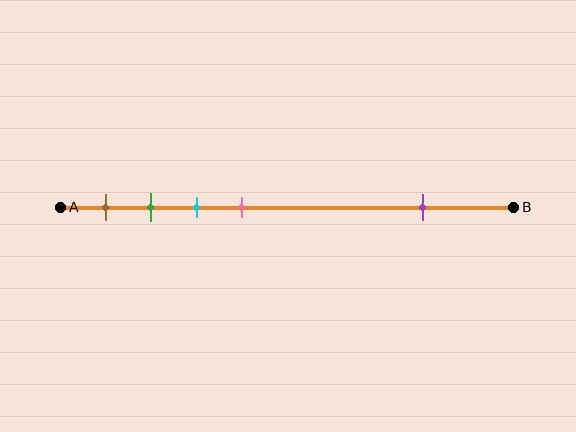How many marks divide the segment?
There are 5 marks dividing the segment.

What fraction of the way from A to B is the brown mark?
The brown mark is approximately 10% (0.1) of the way from A to B.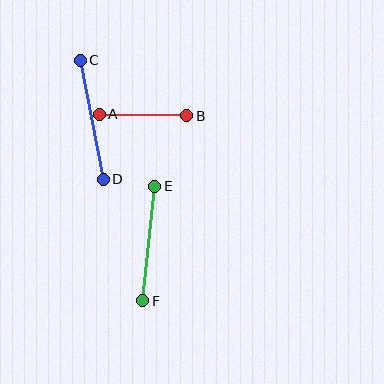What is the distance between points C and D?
The distance is approximately 121 pixels.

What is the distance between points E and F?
The distance is approximately 115 pixels.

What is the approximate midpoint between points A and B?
The midpoint is at approximately (143, 115) pixels.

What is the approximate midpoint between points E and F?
The midpoint is at approximately (149, 244) pixels.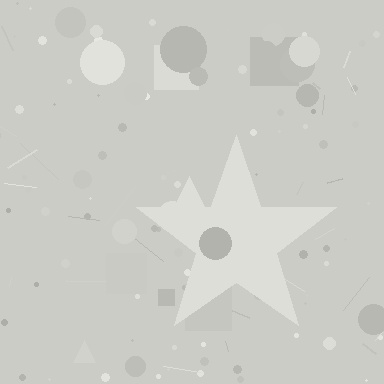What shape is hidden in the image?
A star is hidden in the image.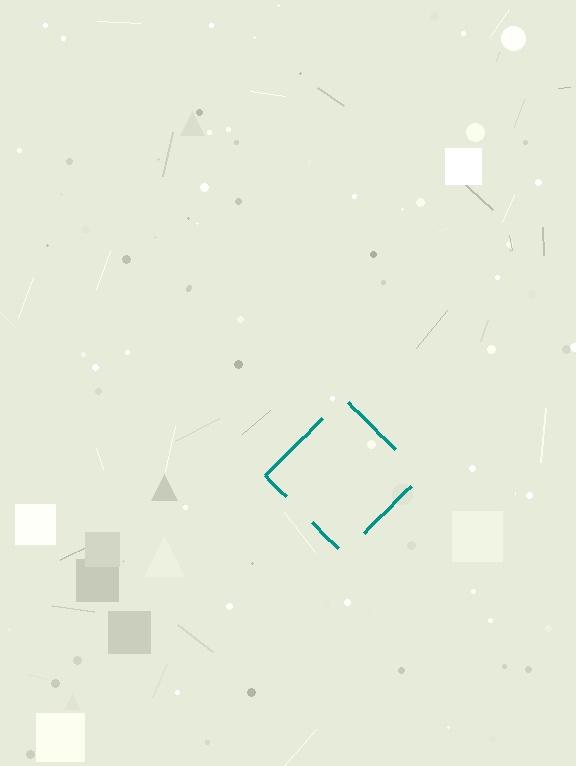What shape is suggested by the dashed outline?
The dashed outline suggests a diamond.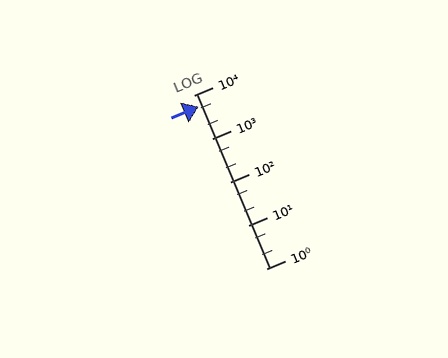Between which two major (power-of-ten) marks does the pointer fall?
The pointer is between 1000 and 10000.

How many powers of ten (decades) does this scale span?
The scale spans 4 decades, from 1 to 10000.